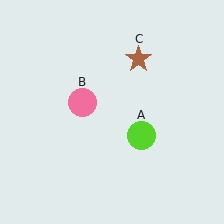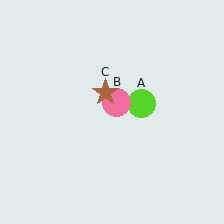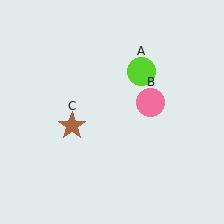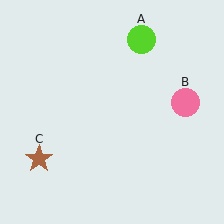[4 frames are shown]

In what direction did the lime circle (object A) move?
The lime circle (object A) moved up.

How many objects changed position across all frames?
3 objects changed position: lime circle (object A), pink circle (object B), brown star (object C).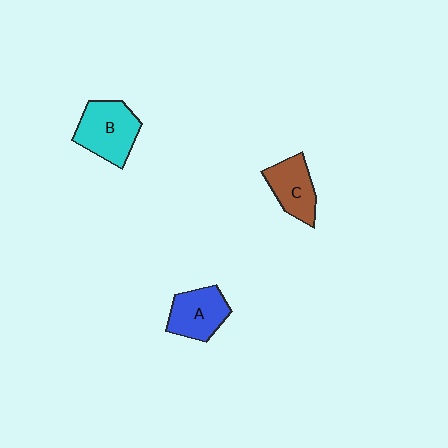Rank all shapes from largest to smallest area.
From largest to smallest: B (cyan), A (blue), C (brown).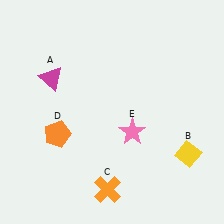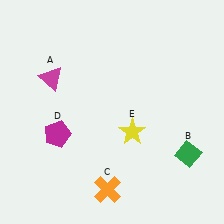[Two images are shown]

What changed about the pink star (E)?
In Image 1, E is pink. In Image 2, it changed to yellow.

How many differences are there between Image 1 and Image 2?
There are 3 differences between the two images.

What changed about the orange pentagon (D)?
In Image 1, D is orange. In Image 2, it changed to magenta.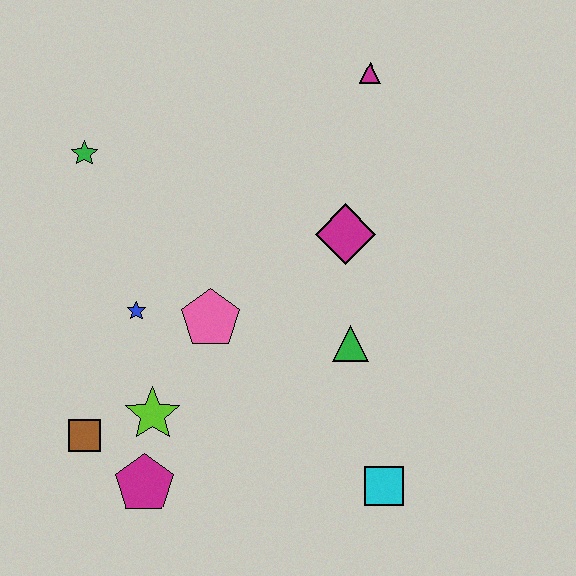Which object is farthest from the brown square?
The magenta triangle is farthest from the brown square.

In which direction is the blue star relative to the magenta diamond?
The blue star is to the left of the magenta diamond.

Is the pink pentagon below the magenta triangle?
Yes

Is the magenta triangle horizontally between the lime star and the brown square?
No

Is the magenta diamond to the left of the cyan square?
Yes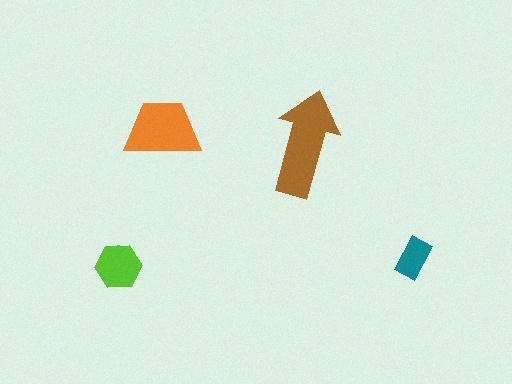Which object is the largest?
The brown arrow.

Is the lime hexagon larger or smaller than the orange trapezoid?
Smaller.